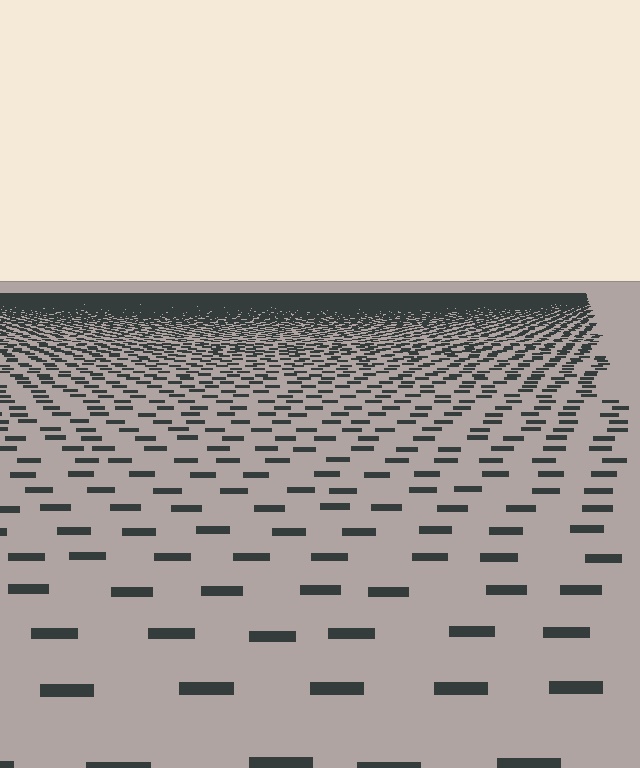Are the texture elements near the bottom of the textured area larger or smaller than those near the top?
Larger. Near the bottom, elements are closer to the viewer and appear at a bigger on-screen size.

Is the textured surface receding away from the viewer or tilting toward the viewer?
The surface is receding away from the viewer. Texture elements get smaller and denser toward the top.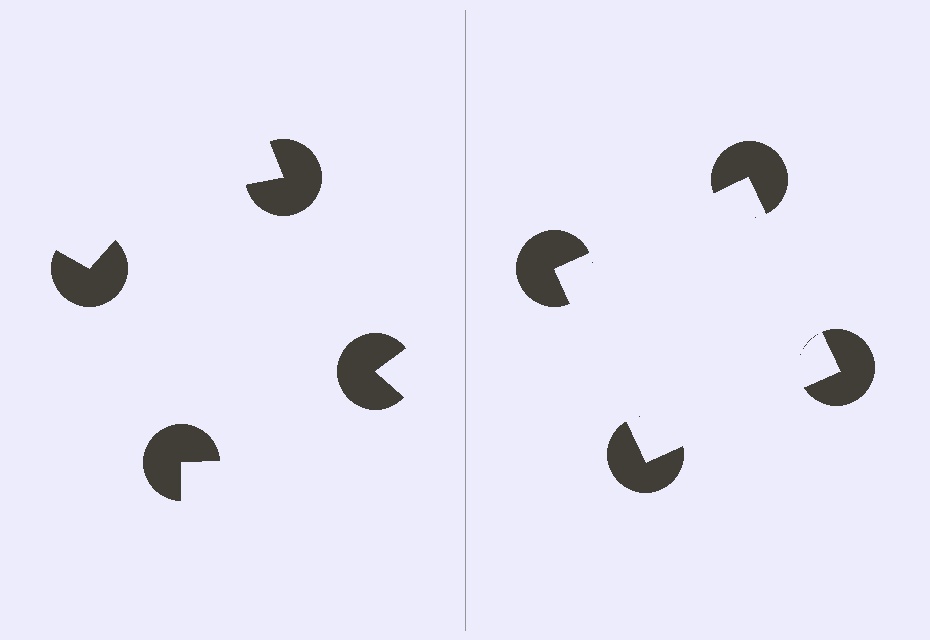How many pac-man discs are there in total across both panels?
8 — 4 on each side.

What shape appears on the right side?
An illusory square.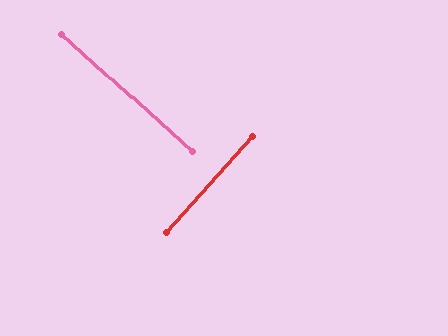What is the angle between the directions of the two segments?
Approximately 90 degrees.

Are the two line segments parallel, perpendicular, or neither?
Perpendicular — they meet at approximately 90°.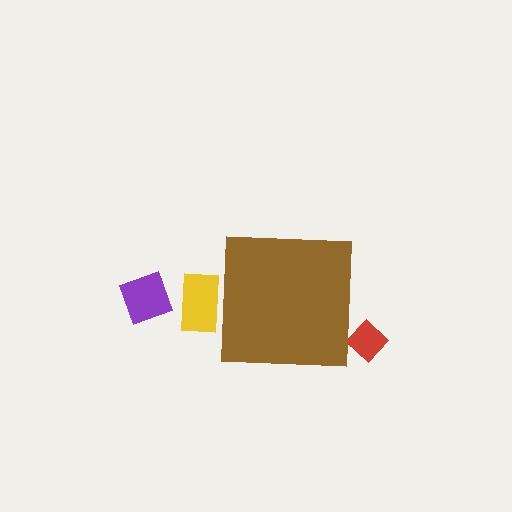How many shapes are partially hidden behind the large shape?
2 shapes are partially hidden.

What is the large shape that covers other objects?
A brown square.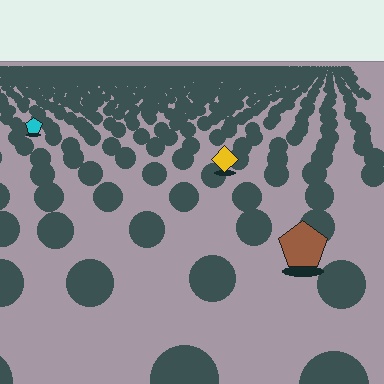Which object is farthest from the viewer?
The cyan pentagon is farthest from the viewer. It appears smaller and the ground texture around it is denser.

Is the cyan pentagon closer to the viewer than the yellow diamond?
No. The yellow diamond is closer — you can tell from the texture gradient: the ground texture is coarser near it.